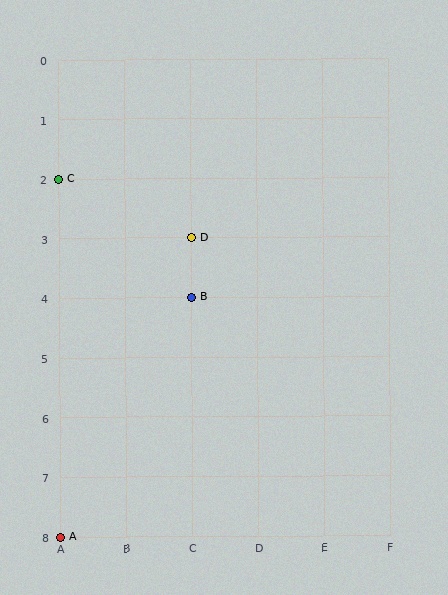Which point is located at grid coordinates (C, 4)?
Point B is at (C, 4).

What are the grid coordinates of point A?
Point A is at grid coordinates (A, 8).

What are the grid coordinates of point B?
Point B is at grid coordinates (C, 4).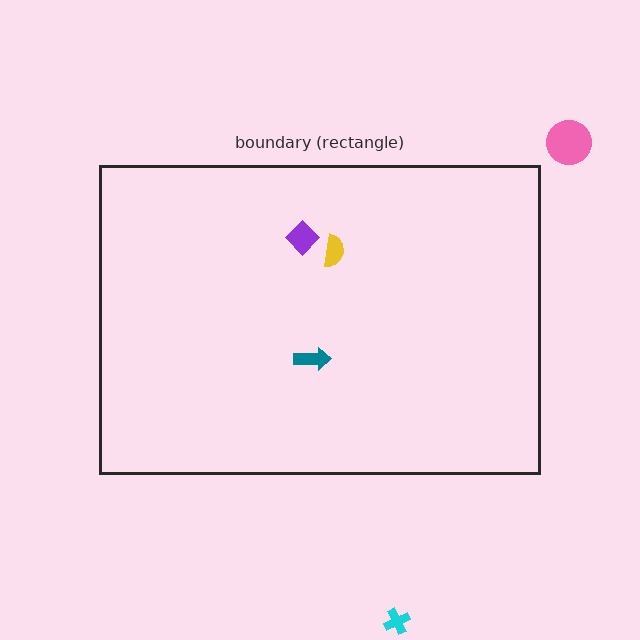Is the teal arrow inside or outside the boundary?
Inside.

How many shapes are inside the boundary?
3 inside, 2 outside.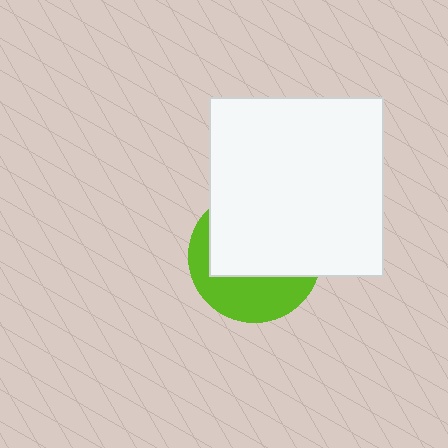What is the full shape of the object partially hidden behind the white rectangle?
The partially hidden object is a lime circle.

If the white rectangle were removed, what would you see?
You would see the complete lime circle.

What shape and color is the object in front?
The object in front is a white rectangle.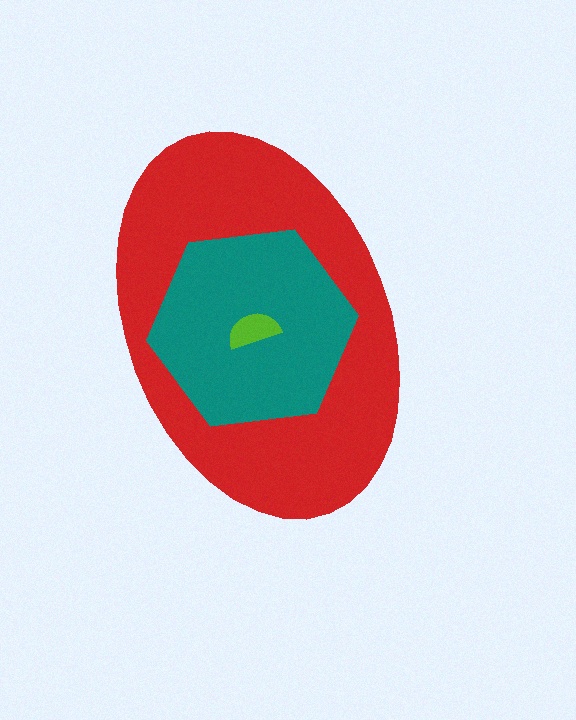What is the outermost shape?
The red ellipse.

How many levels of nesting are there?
3.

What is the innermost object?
The lime semicircle.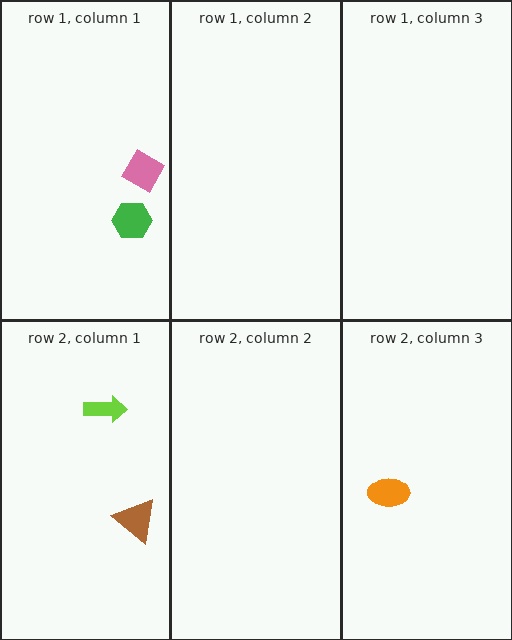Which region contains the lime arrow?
The row 2, column 1 region.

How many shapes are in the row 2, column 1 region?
2.